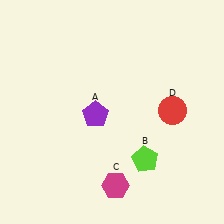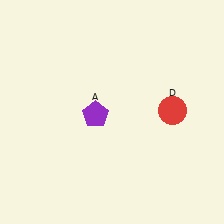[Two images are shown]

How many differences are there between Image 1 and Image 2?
There are 2 differences between the two images.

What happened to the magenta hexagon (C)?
The magenta hexagon (C) was removed in Image 2. It was in the bottom-right area of Image 1.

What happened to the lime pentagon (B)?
The lime pentagon (B) was removed in Image 2. It was in the bottom-right area of Image 1.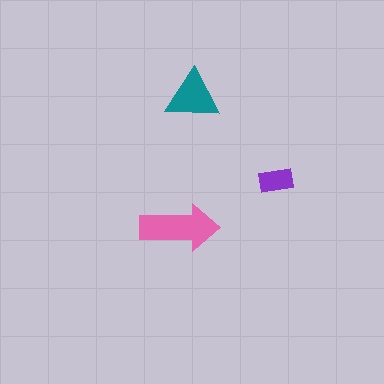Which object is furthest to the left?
The pink arrow is leftmost.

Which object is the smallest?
The purple rectangle.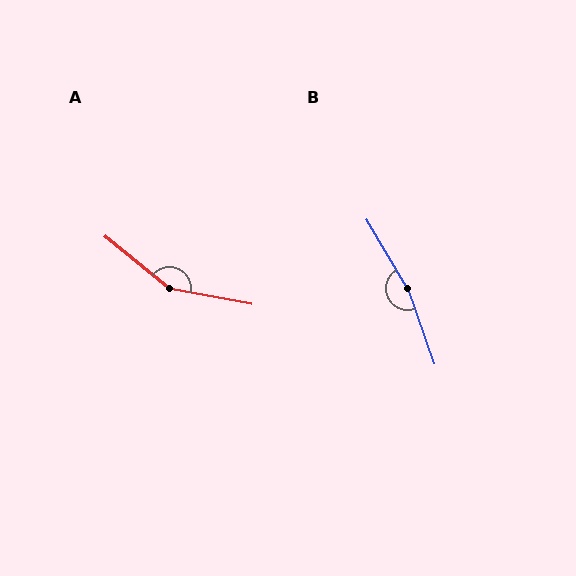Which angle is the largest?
B, at approximately 169 degrees.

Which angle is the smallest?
A, at approximately 152 degrees.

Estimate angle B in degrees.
Approximately 169 degrees.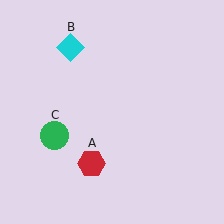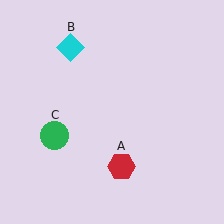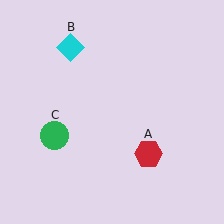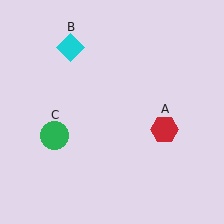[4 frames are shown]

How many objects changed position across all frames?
1 object changed position: red hexagon (object A).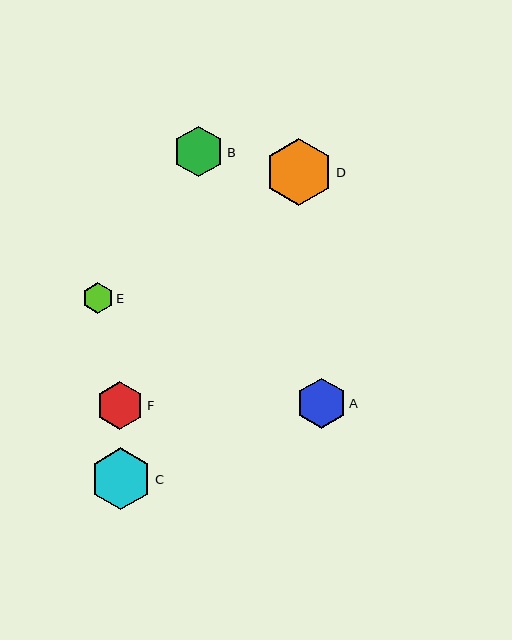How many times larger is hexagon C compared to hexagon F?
Hexagon C is approximately 1.3 times the size of hexagon F.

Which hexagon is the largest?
Hexagon D is the largest with a size of approximately 67 pixels.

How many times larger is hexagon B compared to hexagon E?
Hexagon B is approximately 1.7 times the size of hexagon E.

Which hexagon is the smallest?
Hexagon E is the smallest with a size of approximately 31 pixels.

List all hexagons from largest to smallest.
From largest to smallest: D, C, B, A, F, E.